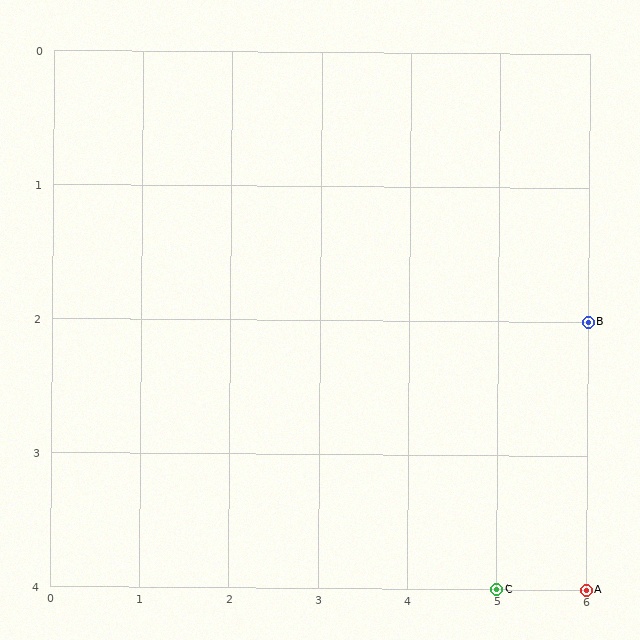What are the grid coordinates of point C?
Point C is at grid coordinates (5, 4).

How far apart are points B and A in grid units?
Points B and A are 2 rows apart.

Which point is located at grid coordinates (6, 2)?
Point B is at (6, 2).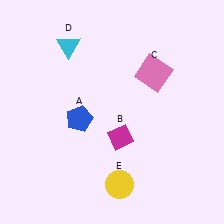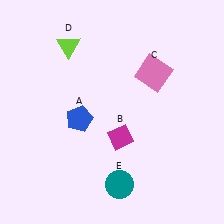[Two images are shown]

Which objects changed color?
D changed from cyan to lime. E changed from yellow to teal.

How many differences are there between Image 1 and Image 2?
There are 2 differences between the two images.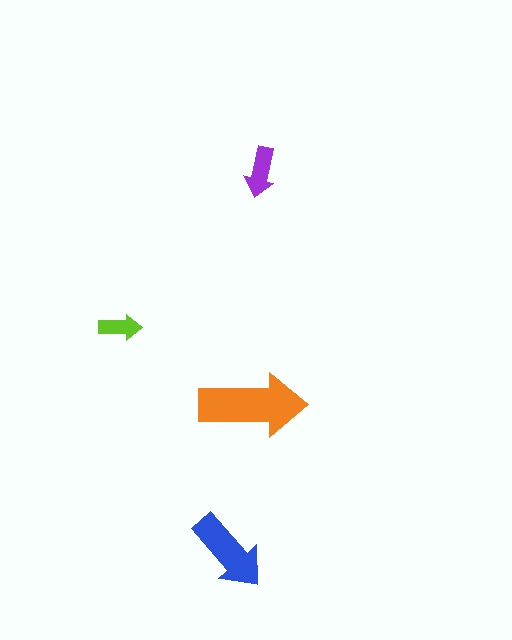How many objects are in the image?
There are 4 objects in the image.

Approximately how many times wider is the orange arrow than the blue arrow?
About 1.5 times wider.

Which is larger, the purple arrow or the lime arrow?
The purple one.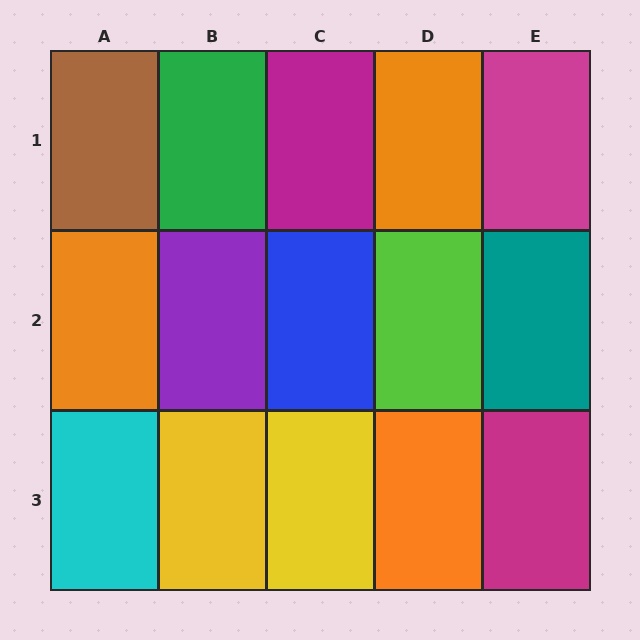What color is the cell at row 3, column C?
Yellow.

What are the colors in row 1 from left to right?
Brown, green, magenta, orange, magenta.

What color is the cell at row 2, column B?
Purple.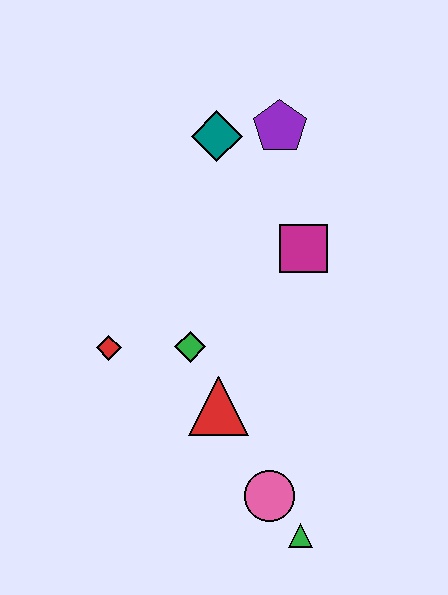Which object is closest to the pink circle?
The green triangle is closest to the pink circle.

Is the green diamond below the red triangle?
No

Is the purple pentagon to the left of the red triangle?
No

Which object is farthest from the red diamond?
The purple pentagon is farthest from the red diamond.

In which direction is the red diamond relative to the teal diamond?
The red diamond is below the teal diamond.